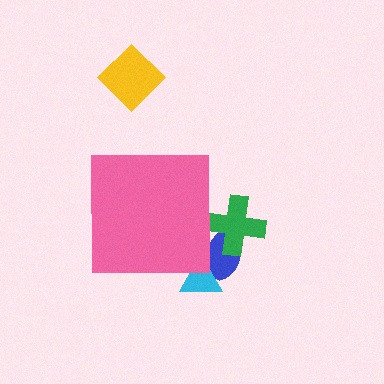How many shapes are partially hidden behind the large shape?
3 shapes are partially hidden.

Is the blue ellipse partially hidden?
Yes, the blue ellipse is partially hidden behind the pink square.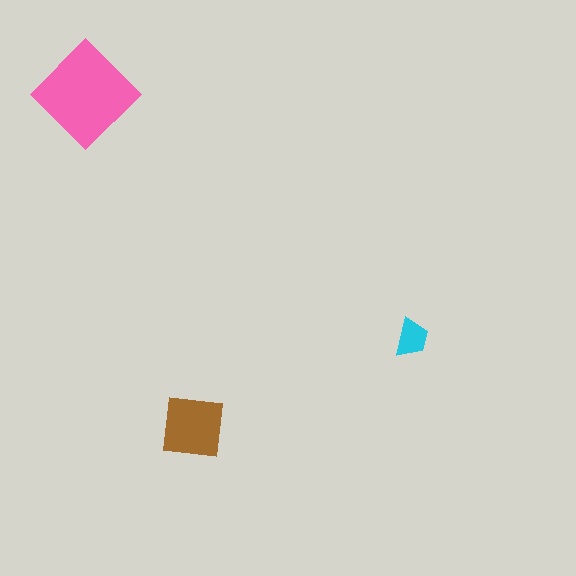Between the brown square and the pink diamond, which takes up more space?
The pink diamond.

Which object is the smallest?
The cyan trapezoid.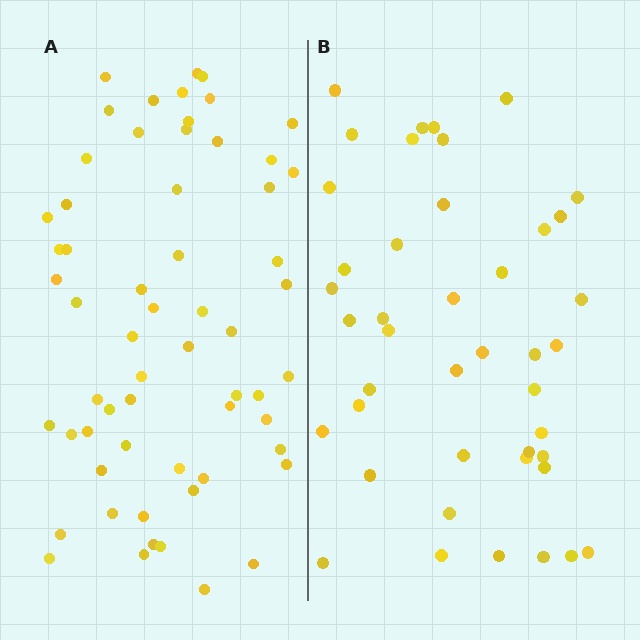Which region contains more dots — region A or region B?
Region A (the left region) has more dots.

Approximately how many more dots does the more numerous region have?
Region A has approximately 15 more dots than region B.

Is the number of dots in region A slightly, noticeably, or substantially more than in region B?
Region A has noticeably more, but not dramatically so. The ratio is roughly 1.4 to 1.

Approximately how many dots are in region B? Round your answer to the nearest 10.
About 40 dots. (The exact count is 43, which rounds to 40.)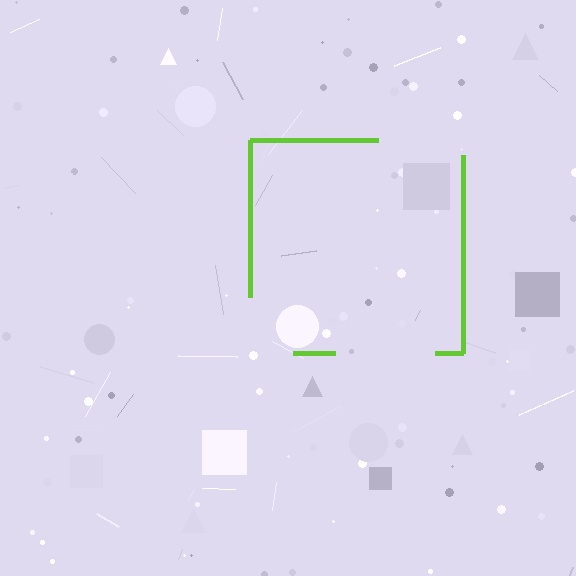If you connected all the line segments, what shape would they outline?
They would outline a square.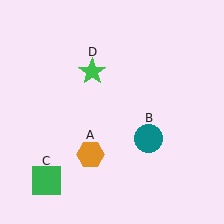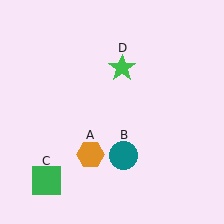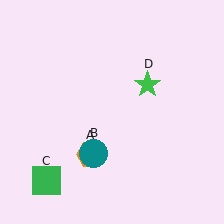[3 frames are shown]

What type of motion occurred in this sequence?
The teal circle (object B), green star (object D) rotated clockwise around the center of the scene.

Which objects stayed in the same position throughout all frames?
Orange hexagon (object A) and green square (object C) remained stationary.